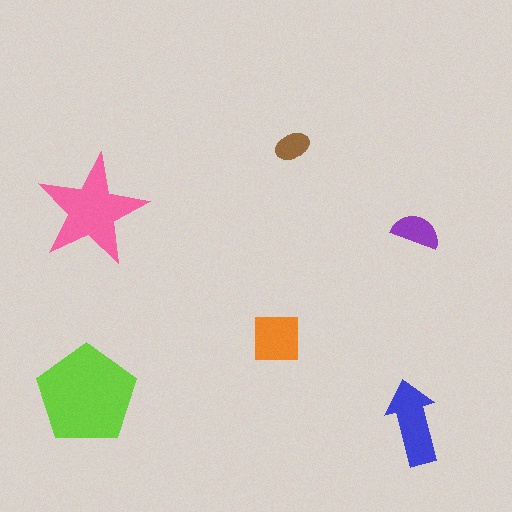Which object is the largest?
The lime pentagon.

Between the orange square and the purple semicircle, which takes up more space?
The orange square.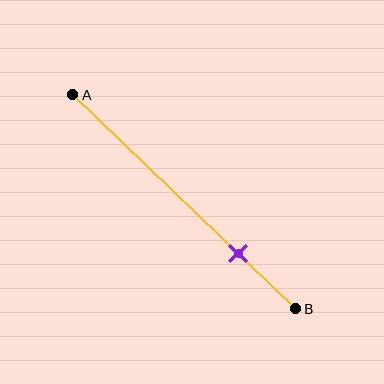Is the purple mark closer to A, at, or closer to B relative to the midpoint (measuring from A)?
The purple mark is closer to point B than the midpoint of segment AB.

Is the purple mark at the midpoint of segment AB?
No, the mark is at about 75% from A, not at the 50% midpoint.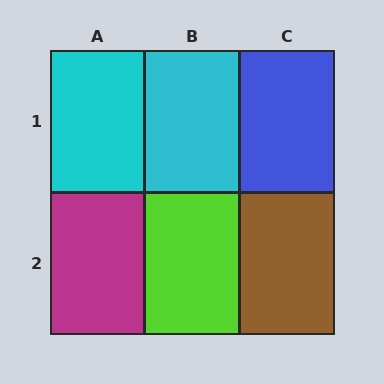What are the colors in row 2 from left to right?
Magenta, lime, brown.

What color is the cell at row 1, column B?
Cyan.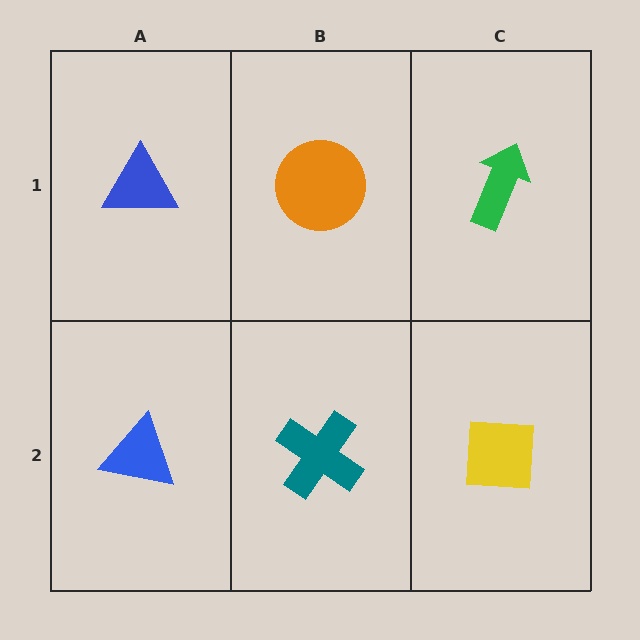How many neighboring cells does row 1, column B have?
3.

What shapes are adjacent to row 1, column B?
A teal cross (row 2, column B), a blue triangle (row 1, column A), a green arrow (row 1, column C).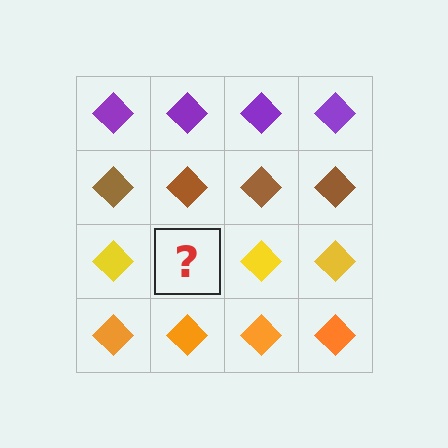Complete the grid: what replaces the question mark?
The question mark should be replaced with a yellow diamond.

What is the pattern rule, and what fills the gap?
The rule is that each row has a consistent color. The gap should be filled with a yellow diamond.